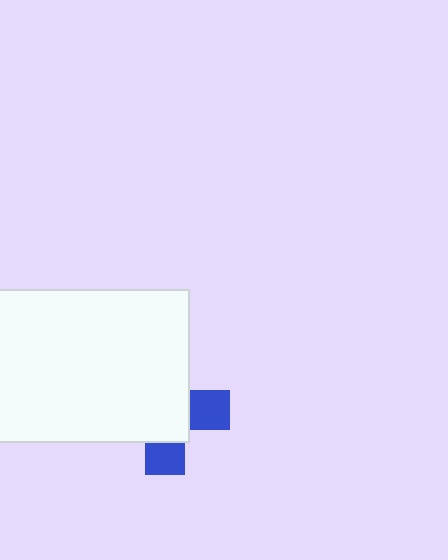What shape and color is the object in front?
The object in front is a white rectangle.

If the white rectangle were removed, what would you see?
You would see the complete blue cross.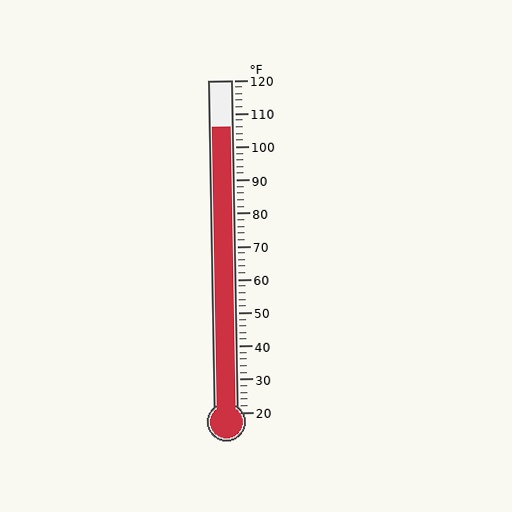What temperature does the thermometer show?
The thermometer shows approximately 106°F.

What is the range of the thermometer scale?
The thermometer scale ranges from 20°F to 120°F.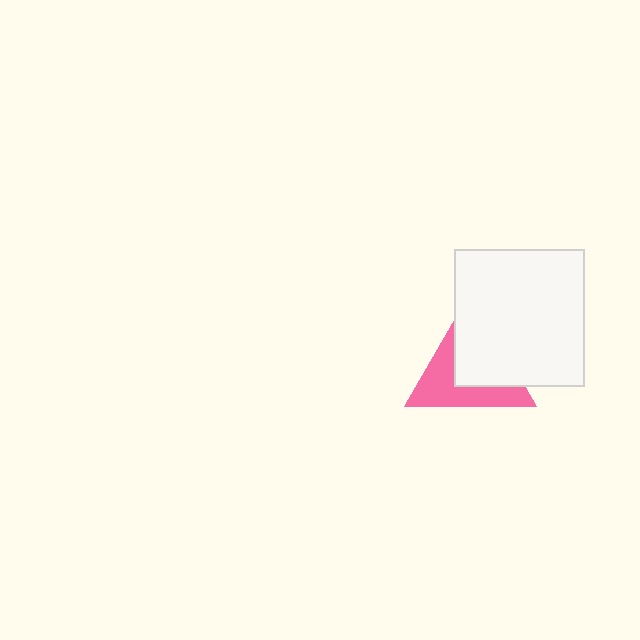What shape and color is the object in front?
The object in front is a white rectangle.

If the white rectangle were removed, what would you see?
You would see the complete pink triangle.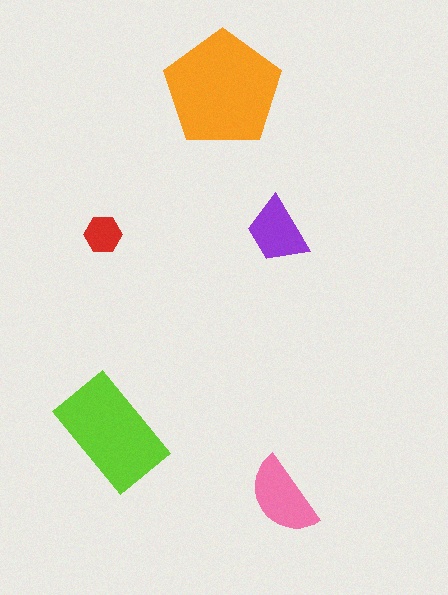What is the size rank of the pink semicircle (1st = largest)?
3rd.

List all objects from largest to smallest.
The orange pentagon, the lime rectangle, the pink semicircle, the purple trapezoid, the red hexagon.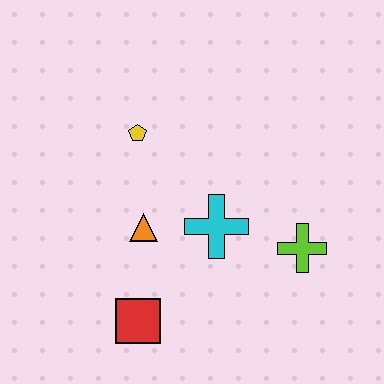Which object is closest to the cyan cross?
The orange triangle is closest to the cyan cross.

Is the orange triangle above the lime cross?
Yes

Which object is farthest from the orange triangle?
The lime cross is farthest from the orange triangle.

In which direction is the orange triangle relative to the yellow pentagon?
The orange triangle is below the yellow pentagon.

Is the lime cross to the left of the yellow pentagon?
No